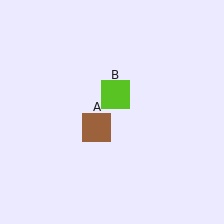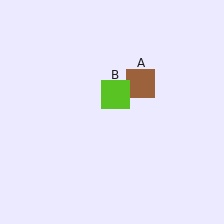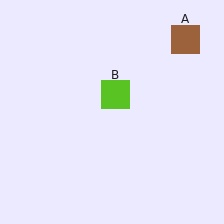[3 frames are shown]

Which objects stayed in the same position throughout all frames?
Lime square (object B) remained stationary.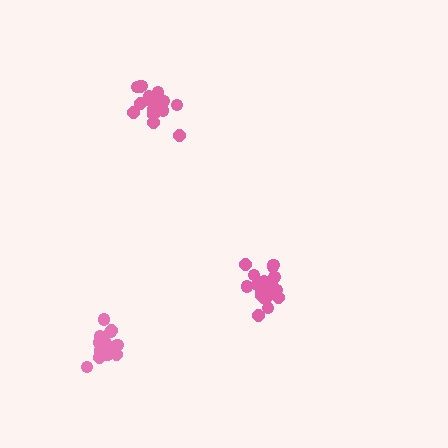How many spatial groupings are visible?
There are 3 spatial groupings.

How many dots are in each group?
Group 1: 19 dots, Group 2: 17 dots, Group 3: 18 dots (54 total).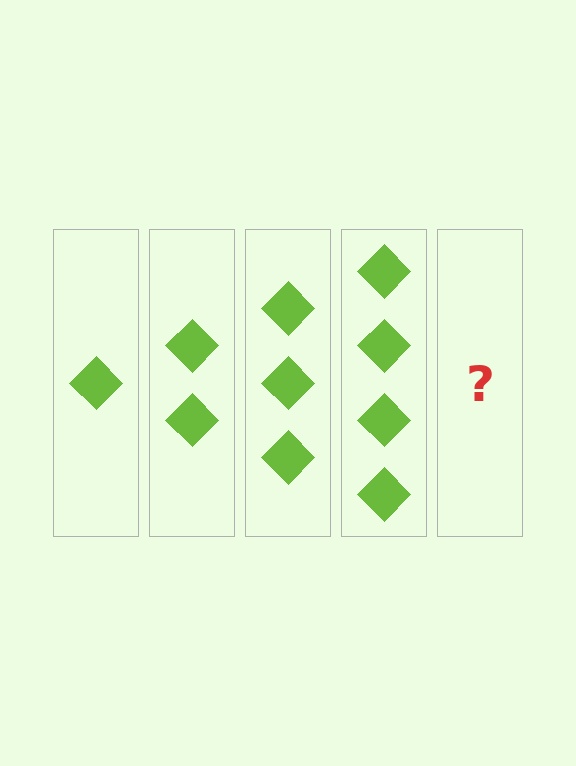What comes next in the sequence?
The next element should be 5 diamonds.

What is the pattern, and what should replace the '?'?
The pattern is that each step adds one more diamond. The '?' should be 5 diamonds.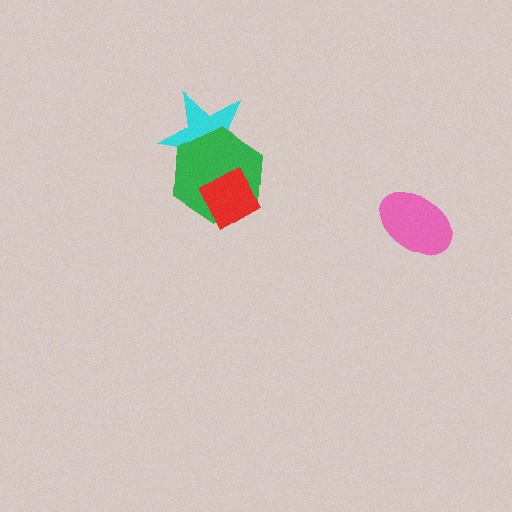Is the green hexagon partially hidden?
Yes, it is partially covered by another shape.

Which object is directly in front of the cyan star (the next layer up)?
The green hexagon is directly in front of the cyan star.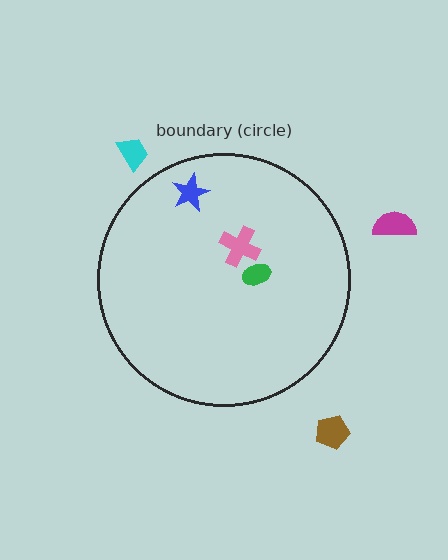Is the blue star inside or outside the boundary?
Inside.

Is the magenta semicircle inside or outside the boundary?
Outside.